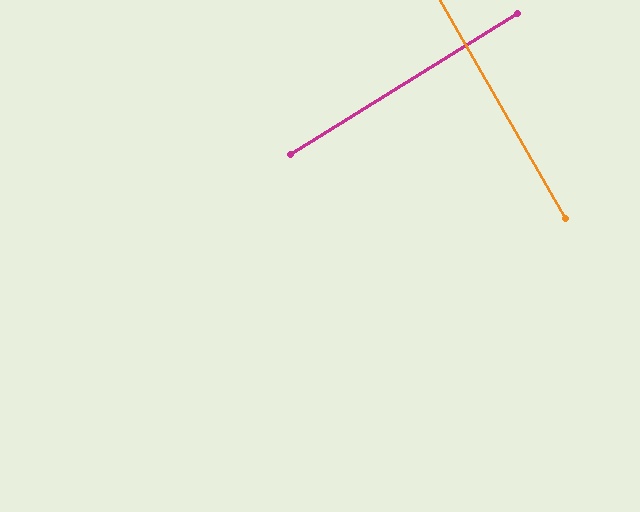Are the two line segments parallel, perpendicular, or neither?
Perpendicular — they meet at approximately 88°.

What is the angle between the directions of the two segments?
Approximately 88 degrees.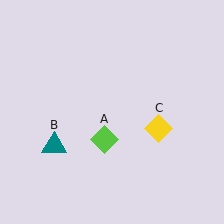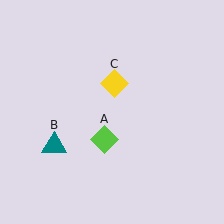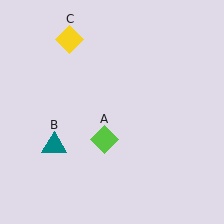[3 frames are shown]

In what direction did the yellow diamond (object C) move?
The yellow diamond (object C) moved up and to the left.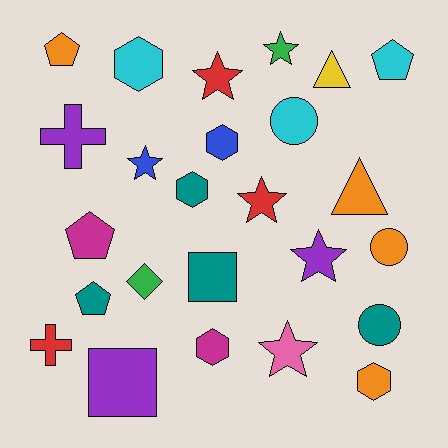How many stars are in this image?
There are 6 stars.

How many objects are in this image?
There are 25 objects.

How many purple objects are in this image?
There are 3 purple objects.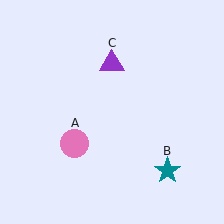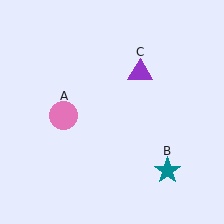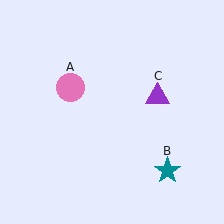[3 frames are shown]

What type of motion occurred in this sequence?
The pink circle (object A), purple triangle (object C) rotated clockwise around the center of the scene.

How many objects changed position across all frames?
2 objects changed position: pink circle (object A), purple triangle (object C).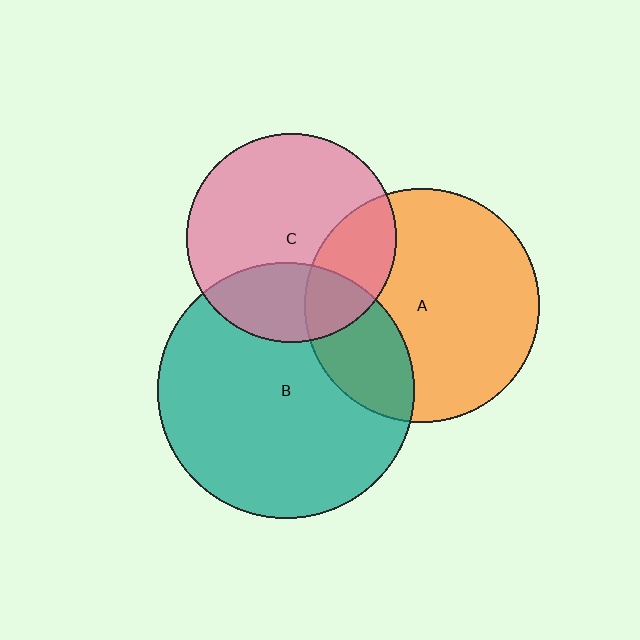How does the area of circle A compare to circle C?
Approximately 1.3 times.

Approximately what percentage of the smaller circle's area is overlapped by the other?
Approximately 25%.